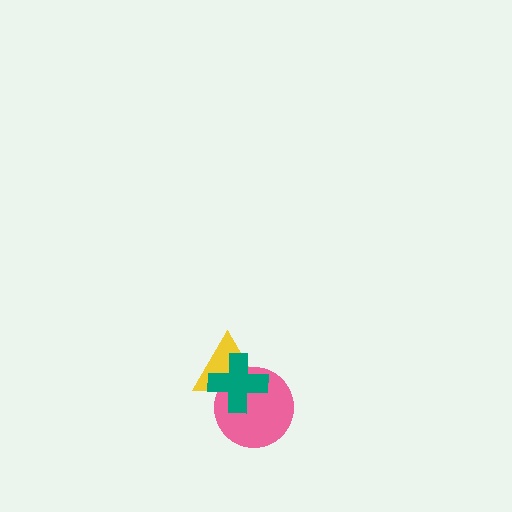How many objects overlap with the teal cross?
2 objects overlap with the teal cross.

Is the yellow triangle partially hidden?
Yes, it is partially covered by another shape.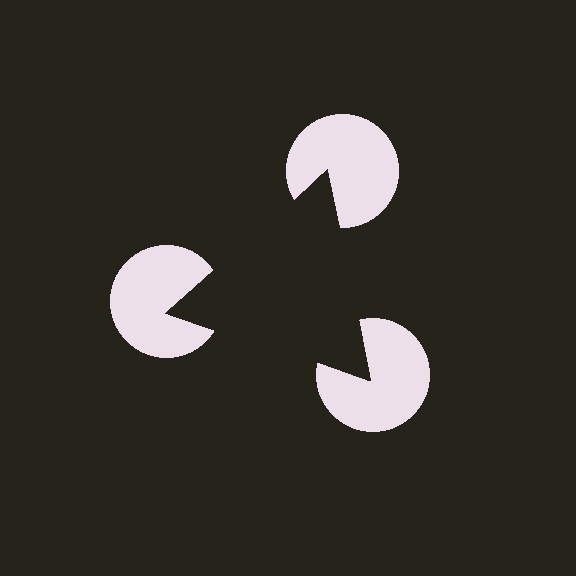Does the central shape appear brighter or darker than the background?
It typically appears slightly darker than the background, even though no actual brightness change is drawn.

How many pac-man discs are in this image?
There are 3 — one at each vertex of the illusory triangle.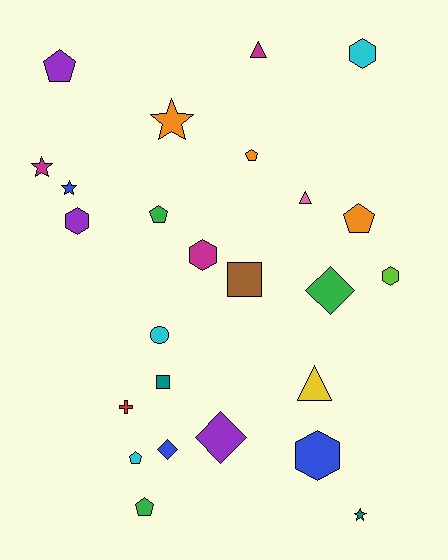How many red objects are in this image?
There is 1 red object.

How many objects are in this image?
There are 25 objects.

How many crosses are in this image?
There is 1 cross.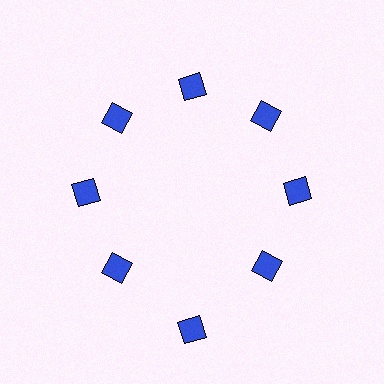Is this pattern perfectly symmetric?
No. The 8 blue diamonds are arranged in a ring, but one element near the 6 o'clock position is pushed outward from the center, breaking the 8-fold rotational symmetry.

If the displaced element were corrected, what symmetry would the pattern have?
It would have 8-fold rotational symmetry — the pattern would map onto itself every 45 degrees.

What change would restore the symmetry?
The symmetry would be restored by moving it inward, back onto the ring so that all 8 diamonds sit at equal angles and equal distance from the center.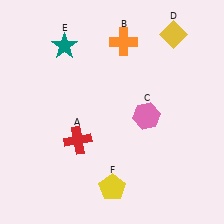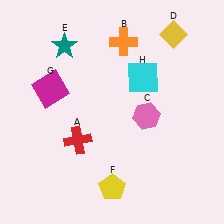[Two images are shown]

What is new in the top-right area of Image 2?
A cyan square (H) was added in the top-right area of Image 2.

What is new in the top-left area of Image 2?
A magenta square (G) was added in the top-left area of Image 2.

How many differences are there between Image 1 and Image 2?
There are 2 differences between the two images.